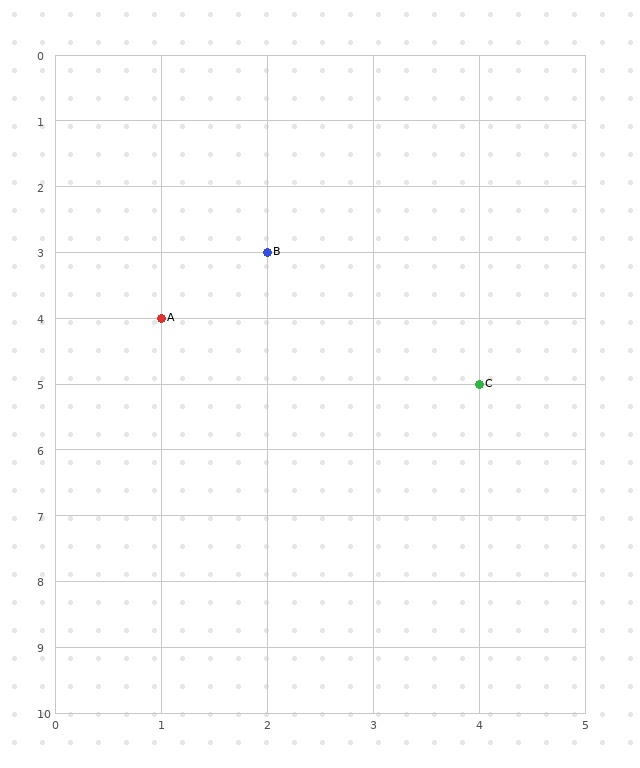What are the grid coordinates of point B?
Point B is at grid coordinates (2, 3).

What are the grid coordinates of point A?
Point A is at grid coordinates (1, 4).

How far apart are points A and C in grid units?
Points A and C are 3 columns and 1 row apart (about 3.2 grid units diagonally).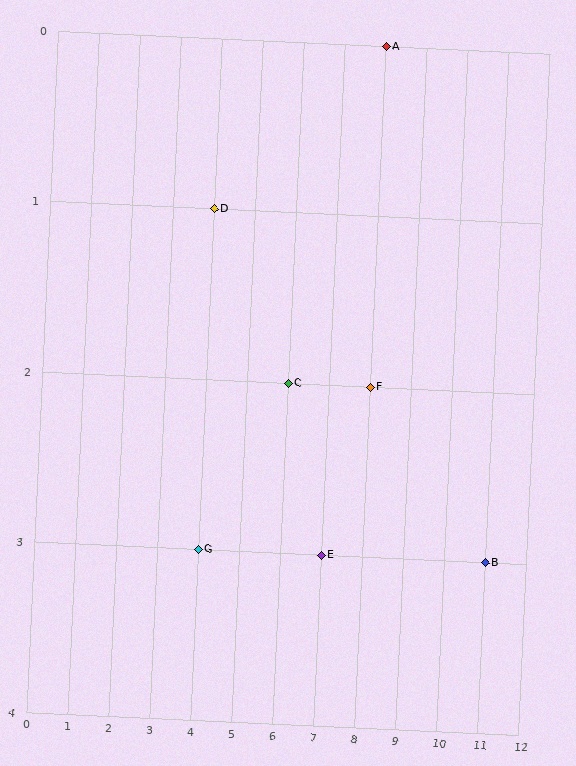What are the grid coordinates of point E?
Point E is at grid coordinates (7, 3).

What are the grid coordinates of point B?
Point B is at grid coordinates (11, 3).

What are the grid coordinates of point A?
Point A is at grid coordinates (8, 0).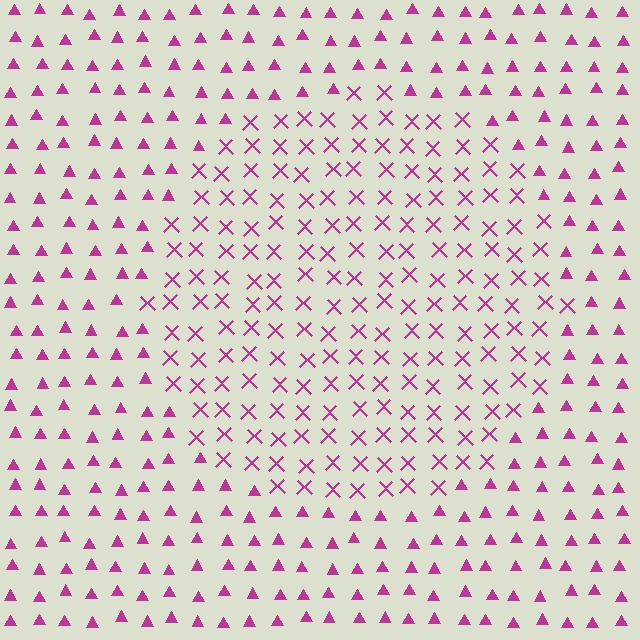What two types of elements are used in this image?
The image uses X marks inside the circle region and triangles outside it.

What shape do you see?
I see a circle.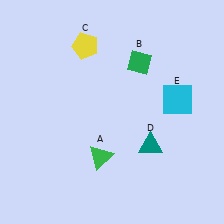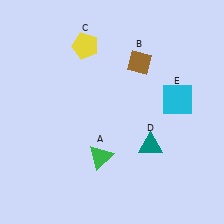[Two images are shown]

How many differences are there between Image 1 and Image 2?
There is 1 difference between the two images.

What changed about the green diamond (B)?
In Image 1, B is green. In Image 2, it changed to brown.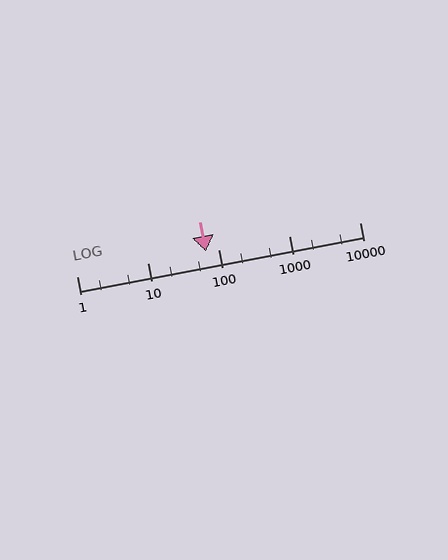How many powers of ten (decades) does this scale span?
The scale spans 4 decades, from 1 to 10000.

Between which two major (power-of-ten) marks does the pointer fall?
The pointer is between 10 and 100.